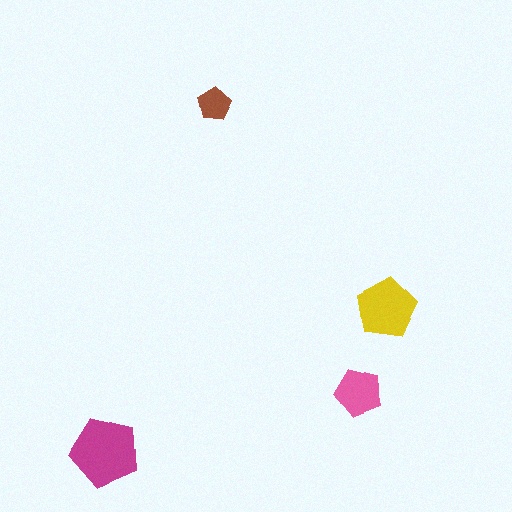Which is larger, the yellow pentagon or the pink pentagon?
The yellow one.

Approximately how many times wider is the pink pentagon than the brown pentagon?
About 1.5 times wider.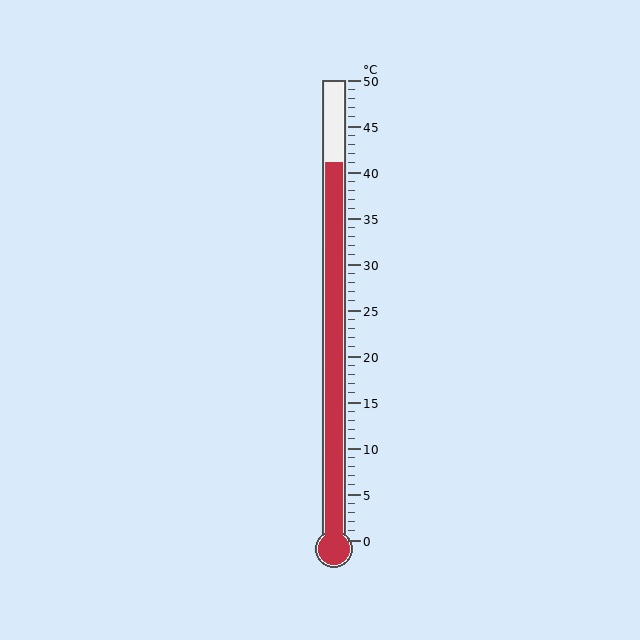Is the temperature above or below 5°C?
The temperature is above 5°C.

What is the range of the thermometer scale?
The thermometer scale ranges from 0°C to 50°C.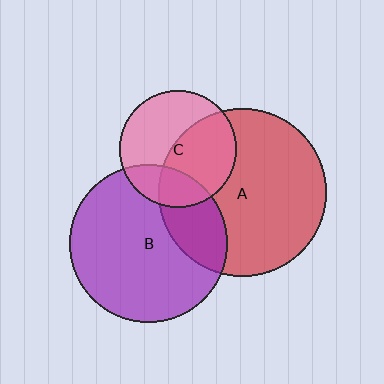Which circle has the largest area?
Circle A (red).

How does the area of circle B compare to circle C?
Approximately 1.8 times.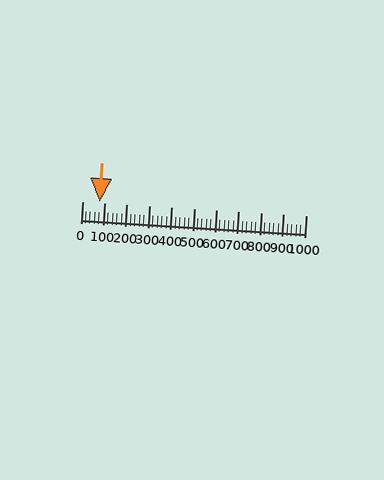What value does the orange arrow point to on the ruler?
The orange arrow points to approximately 79.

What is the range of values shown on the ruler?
The ruler shows values from 0 to 1000.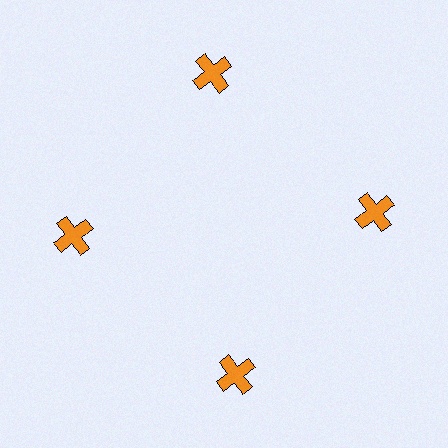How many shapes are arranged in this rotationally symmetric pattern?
There are 4 shapes, arranged in 4 groups of 1.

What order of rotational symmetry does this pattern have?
This pattern has 4-fold rotational symmetry.